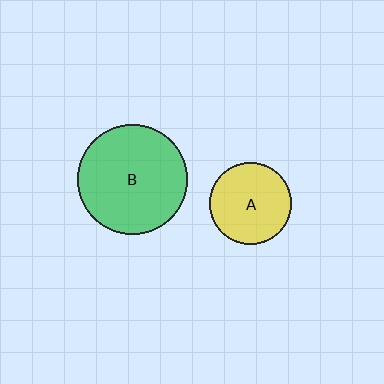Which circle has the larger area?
Circle B (green).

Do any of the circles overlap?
No, none of the circles overlap.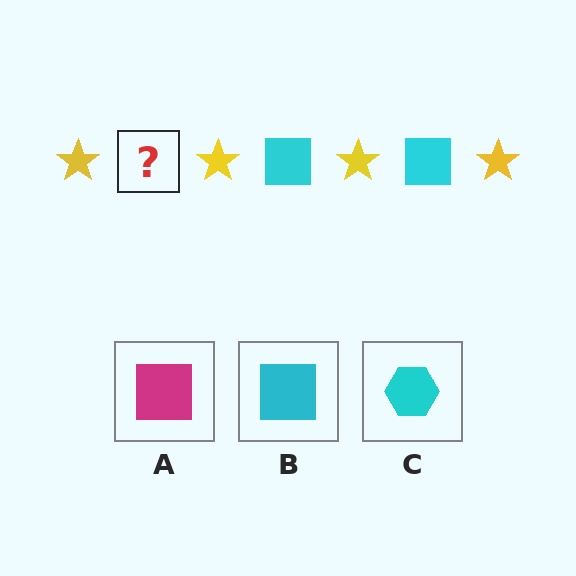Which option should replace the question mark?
Option B.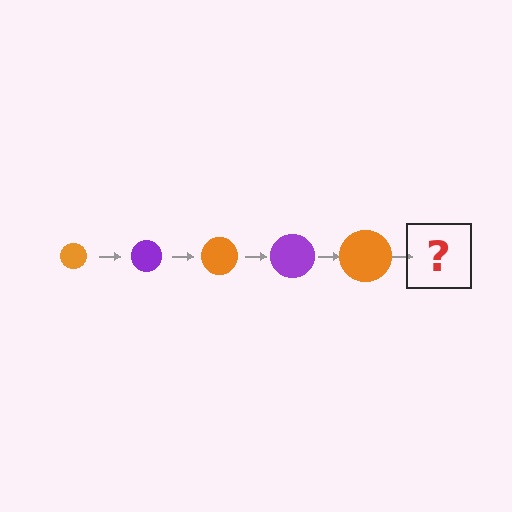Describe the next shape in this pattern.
It should be a purple circle, larger than the previous one.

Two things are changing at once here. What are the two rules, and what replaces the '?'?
The two rules are that the circle grows larger each step and the color cycles through orange and purple. The '?' should be a purple circle, larger than the previous one.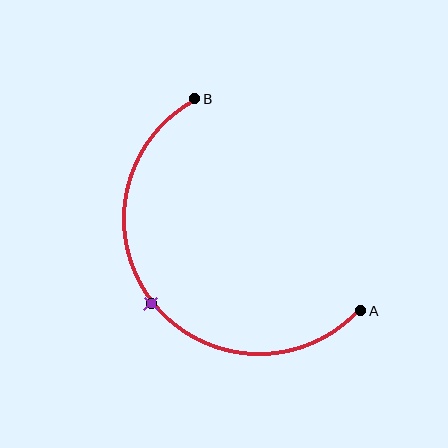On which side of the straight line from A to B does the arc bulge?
The arc bulges below and to the left of the straight line connecting A and B.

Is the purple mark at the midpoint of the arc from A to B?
Yes. The purple mark lies on the arc at equal arc-length from both A and B — it is the arc midpoint.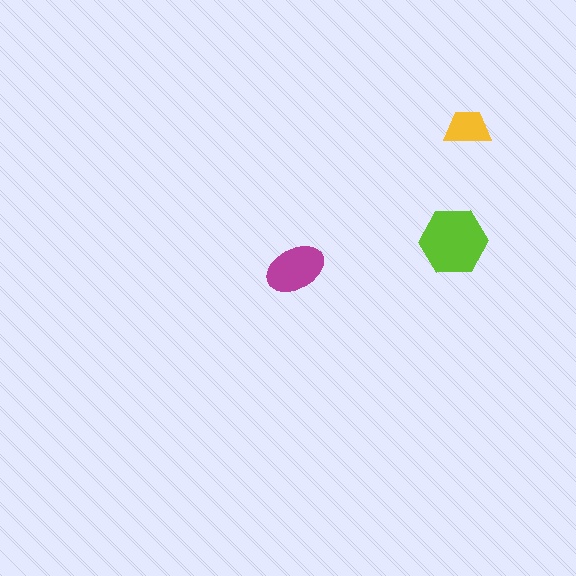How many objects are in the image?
There are 3 objects in the image.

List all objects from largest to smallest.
The lime hexagon, the magenta ellipse, the yellow trapezoid.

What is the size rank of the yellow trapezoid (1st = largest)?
3rd.